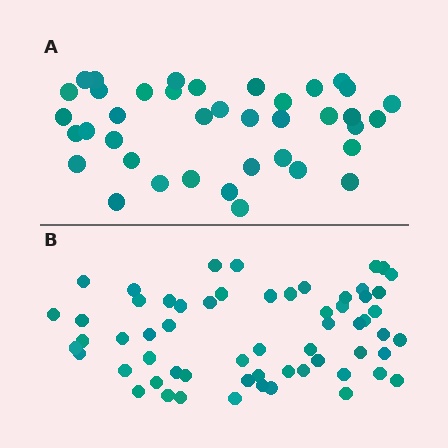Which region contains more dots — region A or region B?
Region B (the bottom region) has more dots.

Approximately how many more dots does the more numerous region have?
Region B has approximately 20 more dots than region A.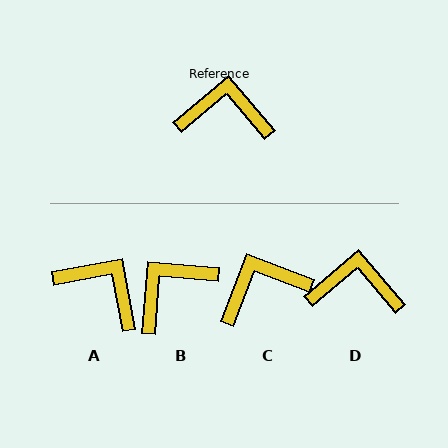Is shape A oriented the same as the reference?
No, it is off by about 30 degrees.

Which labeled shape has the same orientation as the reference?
D.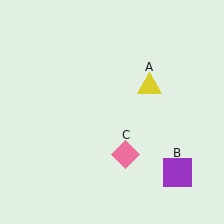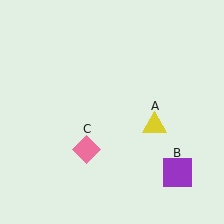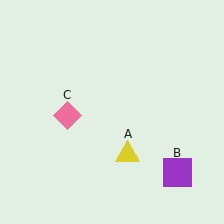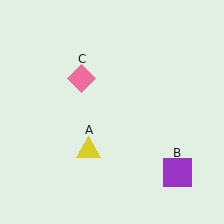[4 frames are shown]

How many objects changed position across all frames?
2 objects changed position: yellow triangle (object A), pink diamond (object C).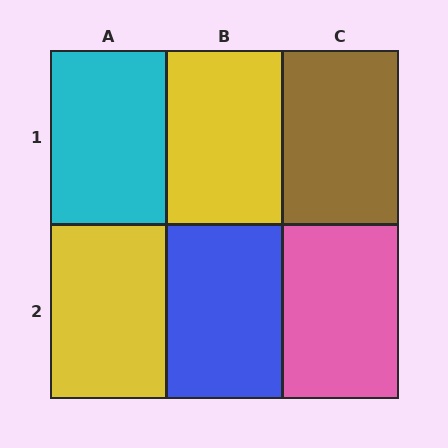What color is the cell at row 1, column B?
Yellow.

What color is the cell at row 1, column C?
Brown.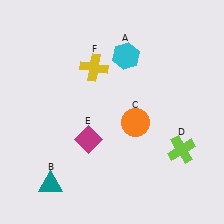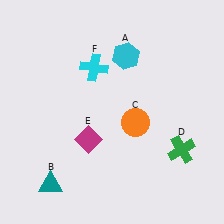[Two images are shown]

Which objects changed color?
D changed from lime to green. F changed from yellow to cyan.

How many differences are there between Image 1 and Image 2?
There are 2 differences between the two images.